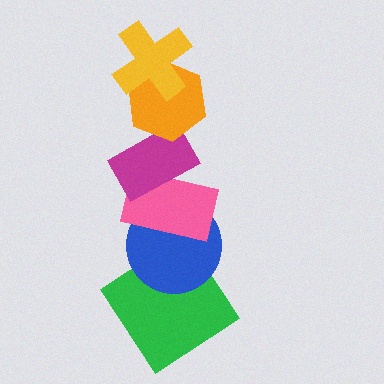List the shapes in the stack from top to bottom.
From top to bottom: the yellow cross, the orange hexagon, the magenta rectangle, the pink rectangle, the blue circle, the green diamond.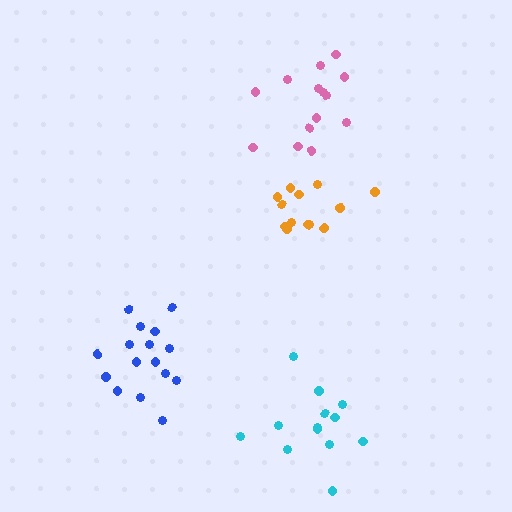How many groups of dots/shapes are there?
There are 4 groups.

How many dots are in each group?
Group 1: 14 dots, Group 2: 13 dots, Group 3: 16 dots, Group 4: 14 dots (57 total).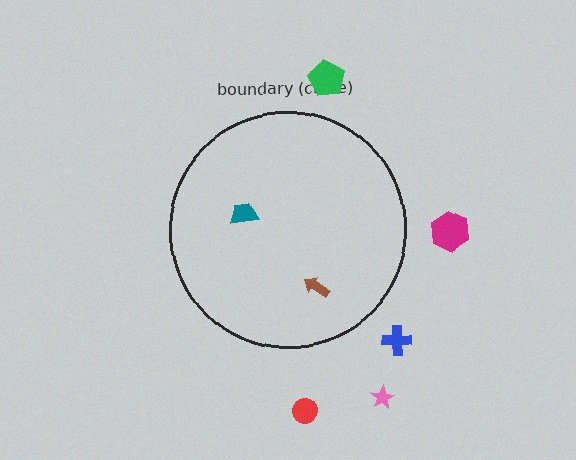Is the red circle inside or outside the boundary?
Outside.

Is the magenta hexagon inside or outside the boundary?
Outside.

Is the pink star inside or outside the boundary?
Outside.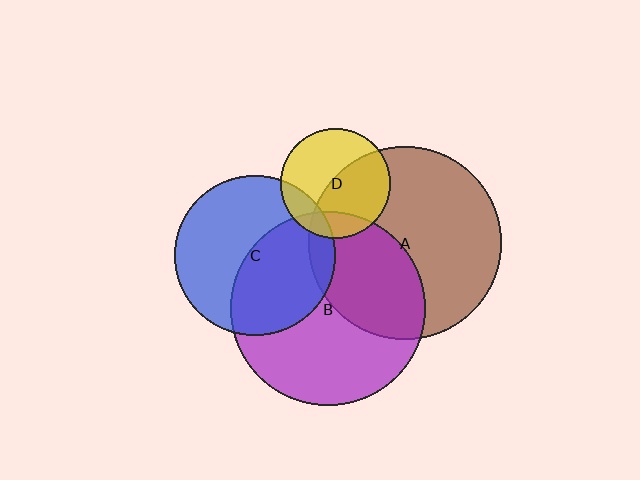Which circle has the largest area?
Circle B (purple).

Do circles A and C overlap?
Yes.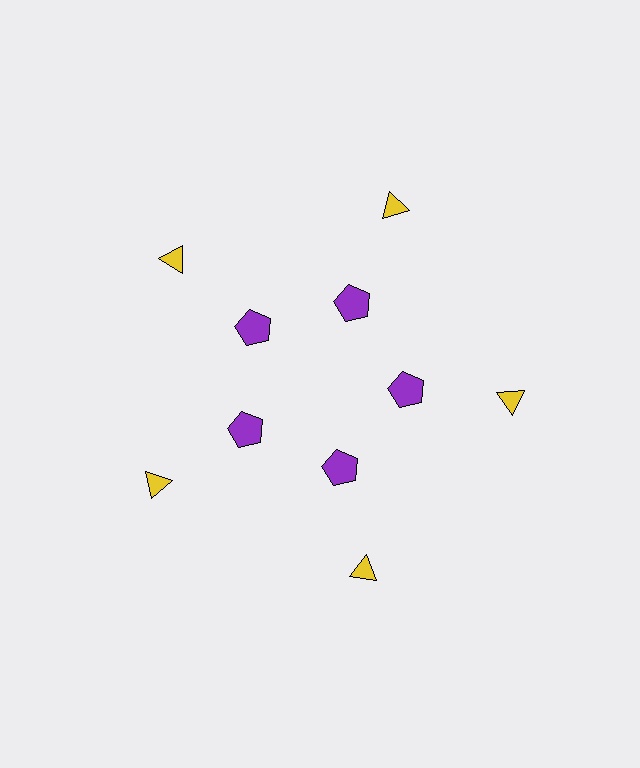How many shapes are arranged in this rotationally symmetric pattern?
There are 10 shapes, arranged in 5 groups of 2.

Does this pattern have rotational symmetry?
Yes, this pattern has 5-fold rotational symmetry. It looks the same after rotating 72 degrees around the center.